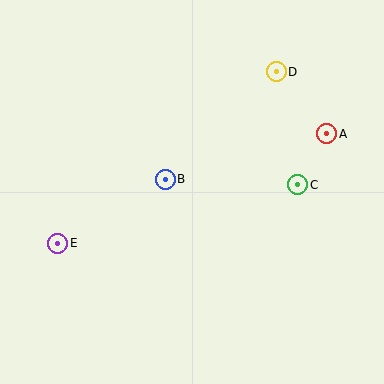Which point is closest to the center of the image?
Point B at (165, 179) is closest to the center.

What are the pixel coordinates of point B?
Point B is at (165, 179).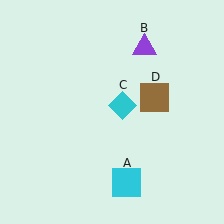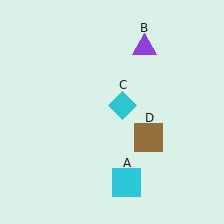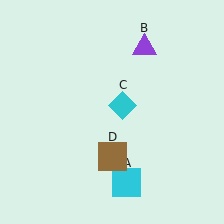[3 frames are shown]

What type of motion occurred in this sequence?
The brown square (object D) rotated clockwise around the center of the scene.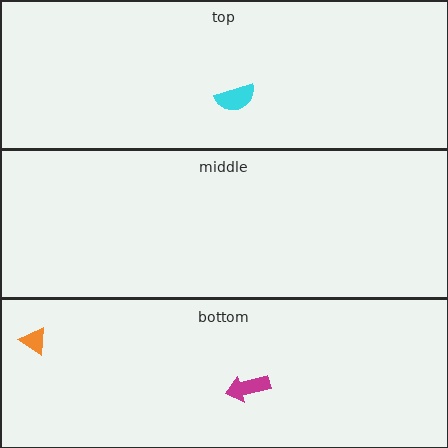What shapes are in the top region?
The cyan semicircle.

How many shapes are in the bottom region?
2.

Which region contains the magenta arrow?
The bottom region.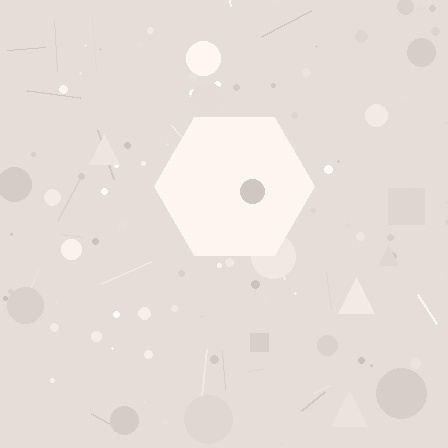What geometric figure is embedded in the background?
A hexagon is embedded in the background.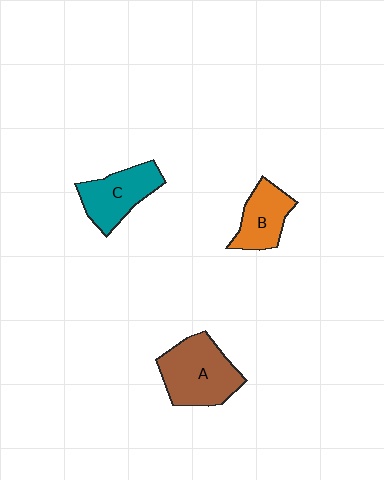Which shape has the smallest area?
Shape B (orange).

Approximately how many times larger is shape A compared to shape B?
Approximately 1.6 times.